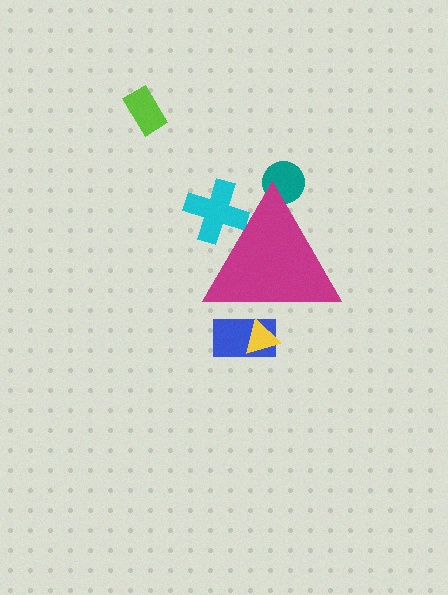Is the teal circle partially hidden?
Yes, the teal circle is partially hidden behind the magenta triangle.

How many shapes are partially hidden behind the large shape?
4 shapes are partially hidden.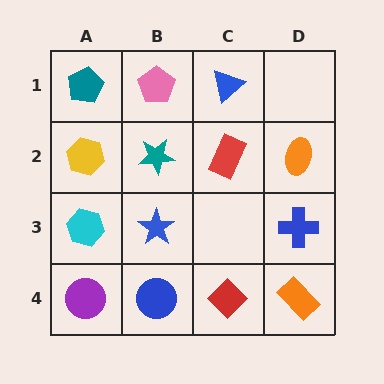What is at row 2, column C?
A red rectangle.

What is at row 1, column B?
A pink pentagon.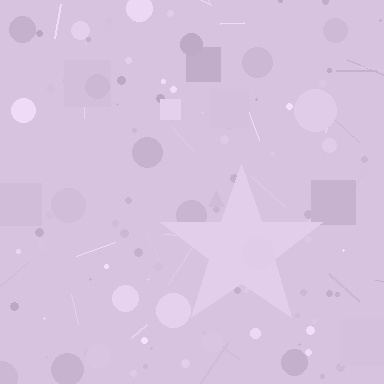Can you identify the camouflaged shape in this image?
The camouflaged shape is a star.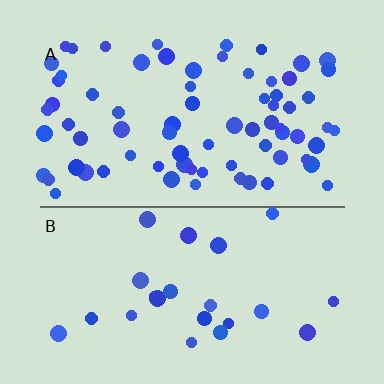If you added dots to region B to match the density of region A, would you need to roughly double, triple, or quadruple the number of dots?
Approximately triple.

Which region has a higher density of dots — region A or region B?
A (the top).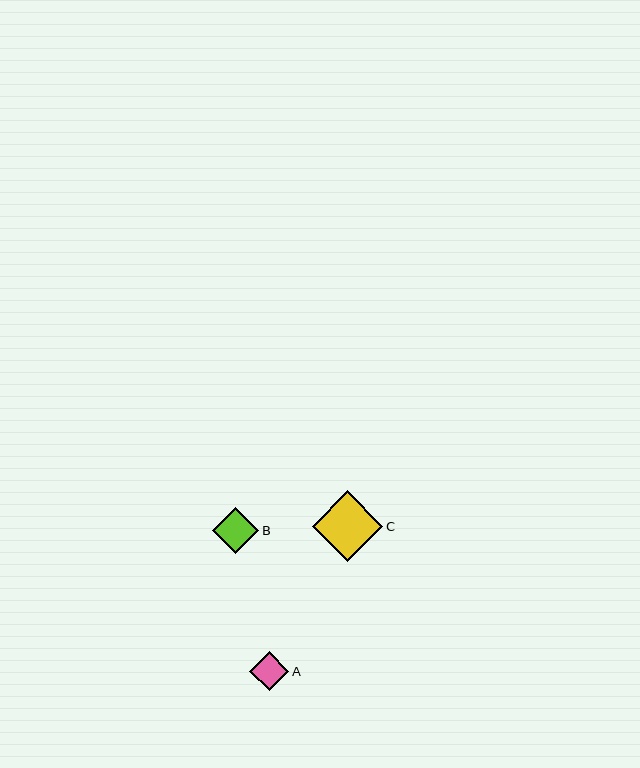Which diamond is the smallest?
Diamond A is the smallest with a size of approximately 39 pixels.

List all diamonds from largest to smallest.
From largest to smallest: C, B, A.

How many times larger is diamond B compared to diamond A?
Diamond B is approximately 1.2 times the size of diamond A.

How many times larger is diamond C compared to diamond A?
Diamond C is approximately 1.8 times the size of diamond A.